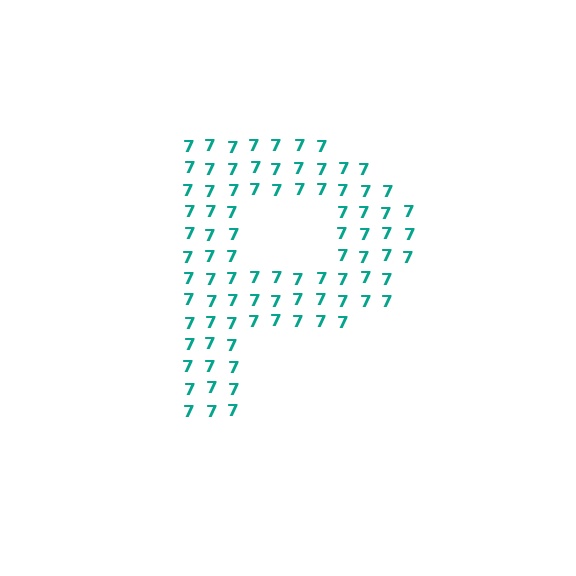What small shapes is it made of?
It is made of small digit 7's.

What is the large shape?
The large shape is the letter P.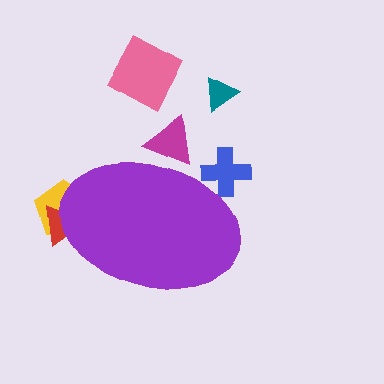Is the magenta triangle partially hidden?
Yes, the magenta triangle is partially hidden behind the purple ellipse.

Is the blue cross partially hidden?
Yes, the blue cross is partially hidden behind the purple ellipse.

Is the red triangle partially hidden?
Yes, the red triangle is partially hidden behind the purple ellipse.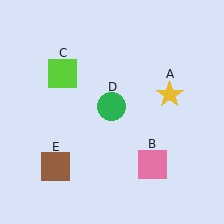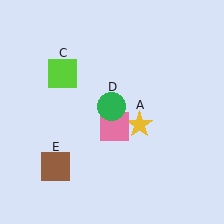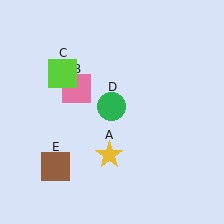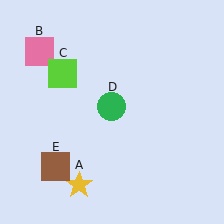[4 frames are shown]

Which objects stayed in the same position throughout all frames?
Lime square (object C) and green circle (object D) and brown square (object E) remained stationary.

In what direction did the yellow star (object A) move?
The yellow star (object A) moved down and to the left.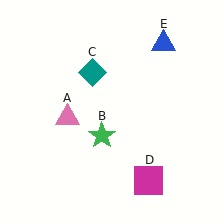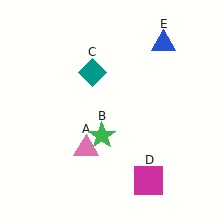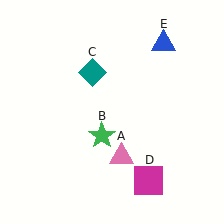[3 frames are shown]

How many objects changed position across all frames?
1 object changed position: pink triangle (object A).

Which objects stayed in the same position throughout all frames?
Green star (object B) and teal diamond (object C) and magenta square (object D) and blue triangle (object E) remained stationary.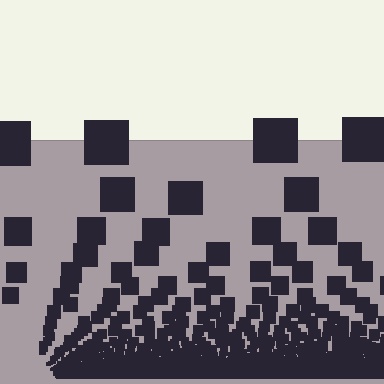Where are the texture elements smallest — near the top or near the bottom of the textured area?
Near the bottom.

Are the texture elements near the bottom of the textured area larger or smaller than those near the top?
Smaller. The gradient is inverted — elements near the bottom are smaller and denser.